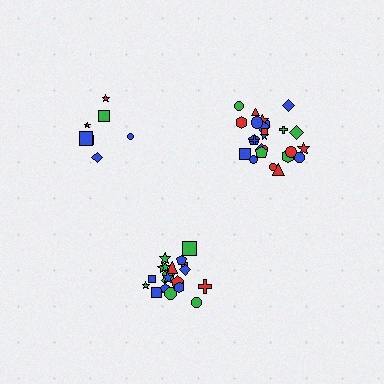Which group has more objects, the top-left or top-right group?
The top-right group.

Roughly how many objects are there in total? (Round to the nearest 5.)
Roughly 55 objects in total.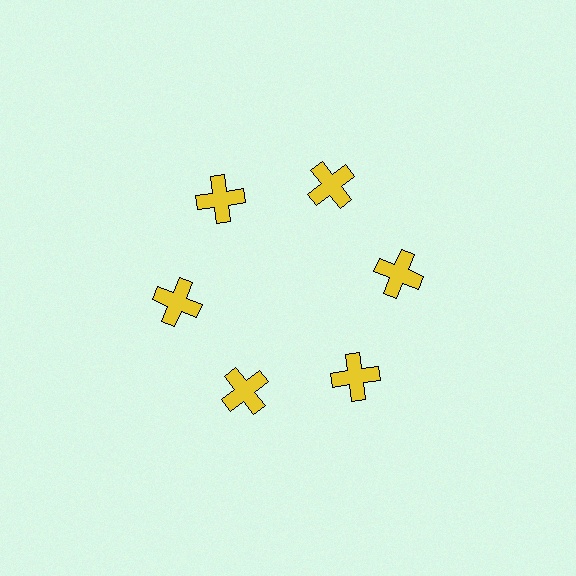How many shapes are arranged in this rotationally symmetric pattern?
There are 6 shapes, arranged in 6 groups of 1.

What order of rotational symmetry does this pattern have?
This pattern has 6-fold rotational symmetry.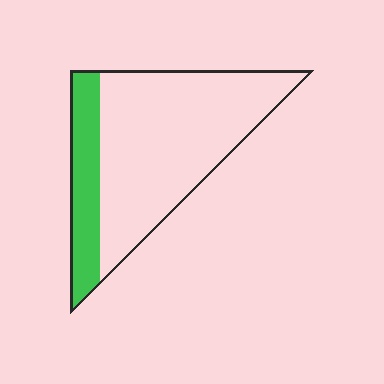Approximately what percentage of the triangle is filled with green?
Approximately 25%.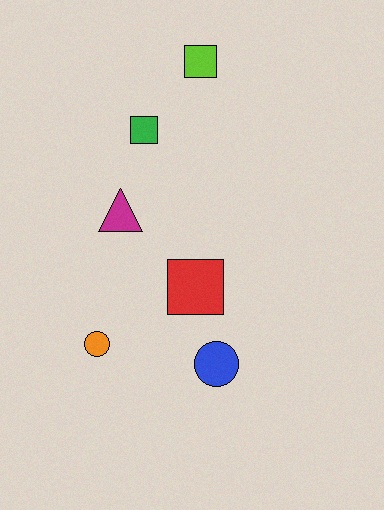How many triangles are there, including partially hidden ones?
There is 1 triangle.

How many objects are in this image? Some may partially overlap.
There are 6 objects.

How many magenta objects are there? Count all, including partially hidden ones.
There is 1 magenta object.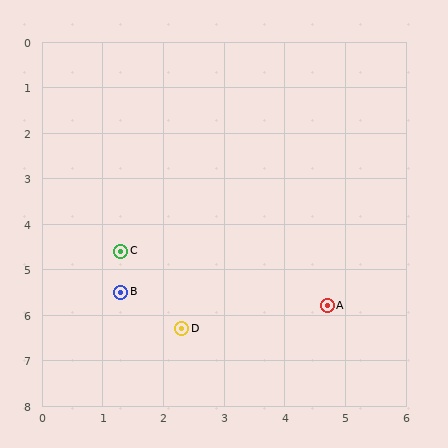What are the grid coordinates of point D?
Point D is at approximately (2.3, 6.3).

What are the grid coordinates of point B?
Point B is at approximately (1.3, 5.5).